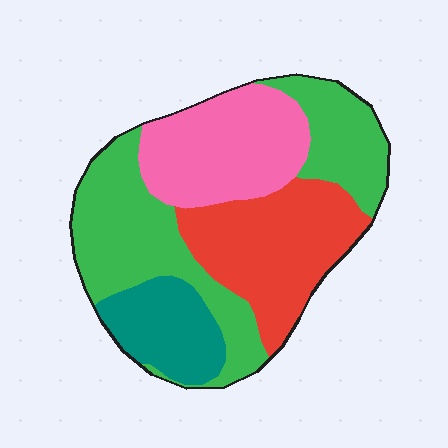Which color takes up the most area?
Green, at roughly 40%.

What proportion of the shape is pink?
Pink takes up about one quarter (1/4) of the shape.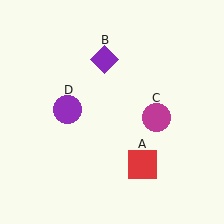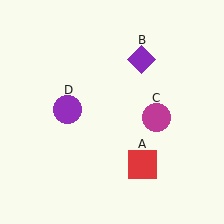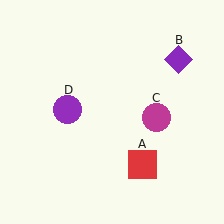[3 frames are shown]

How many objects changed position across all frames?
1 object changed position: purple diamond (object B).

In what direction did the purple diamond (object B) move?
The purple diamond (object B) moved right.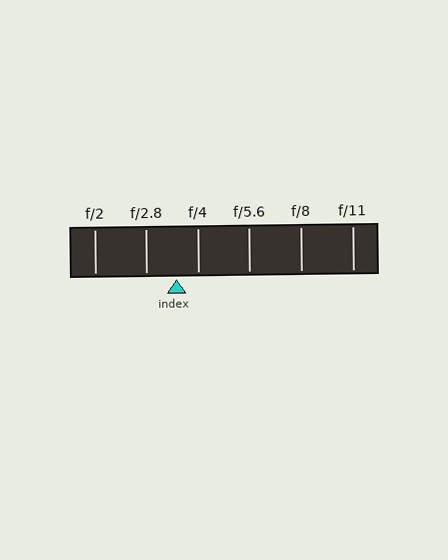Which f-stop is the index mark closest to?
The index mark is closest to f/4.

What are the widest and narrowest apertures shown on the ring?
The widest aperture shown is f/2 and the narrowest is f/11.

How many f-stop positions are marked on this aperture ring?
There are 6 f-stop positions marked.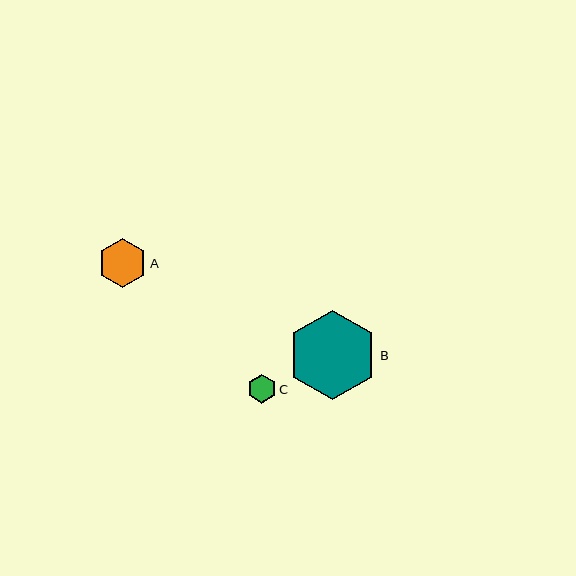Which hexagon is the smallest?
Hexagon C is the smallest with a size of approximately 29 pixels.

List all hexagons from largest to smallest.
From largest to smallest: B, A, C.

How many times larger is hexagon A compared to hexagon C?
Hexagon A is approximately 1.7 times the size of hexagon C.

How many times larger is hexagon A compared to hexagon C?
Hexagon A is approximately 1.7 times the size of hexagon C.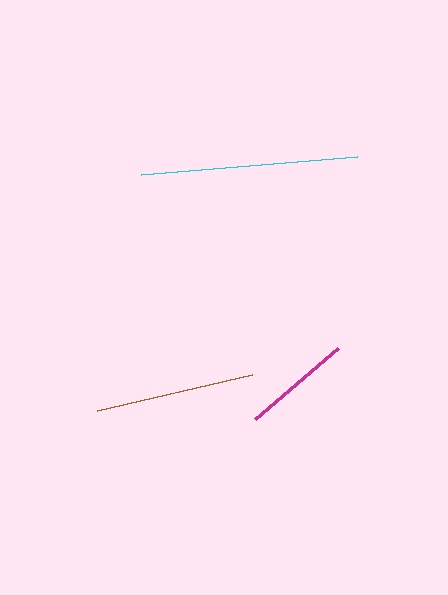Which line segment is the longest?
The cyan line is the longest at approximately 217 pixels.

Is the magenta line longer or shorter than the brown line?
The brown line is longer than the magenta line.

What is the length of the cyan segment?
The cyan segment is approximately 217 pixels long.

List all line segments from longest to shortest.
From longest to shortest: cyan, brown, magenta.